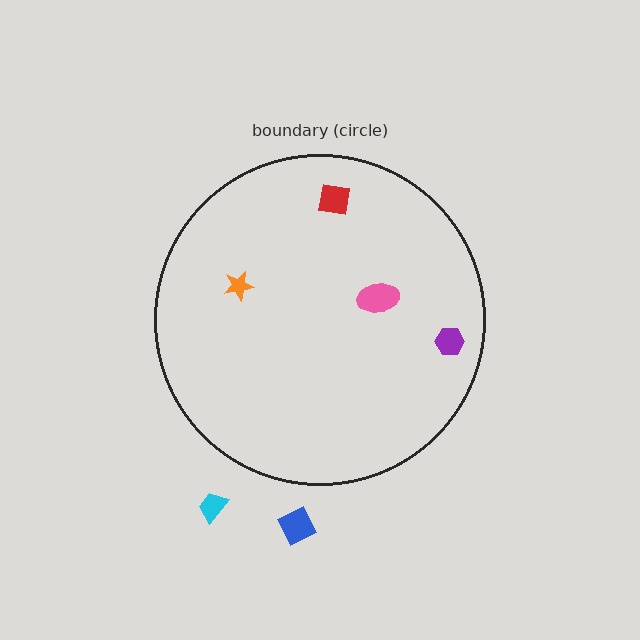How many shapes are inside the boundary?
4 inside, 2 outside.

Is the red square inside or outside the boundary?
Inside.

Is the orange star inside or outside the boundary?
Inside.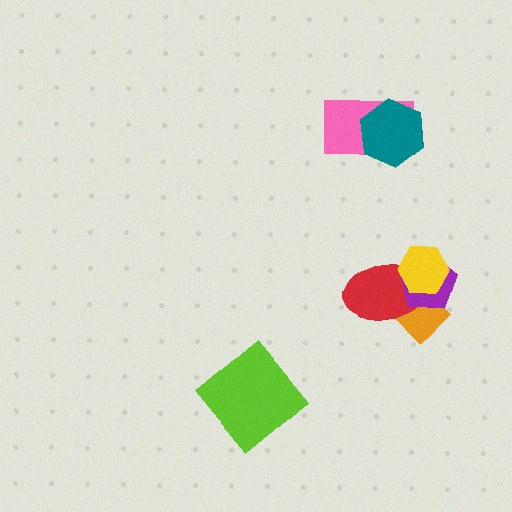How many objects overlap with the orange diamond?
3 objects overlap with the orange diamond.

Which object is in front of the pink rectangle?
The teal hexagon is in front of the pink rectangle.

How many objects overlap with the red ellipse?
3 objects overlap with the red ellipse.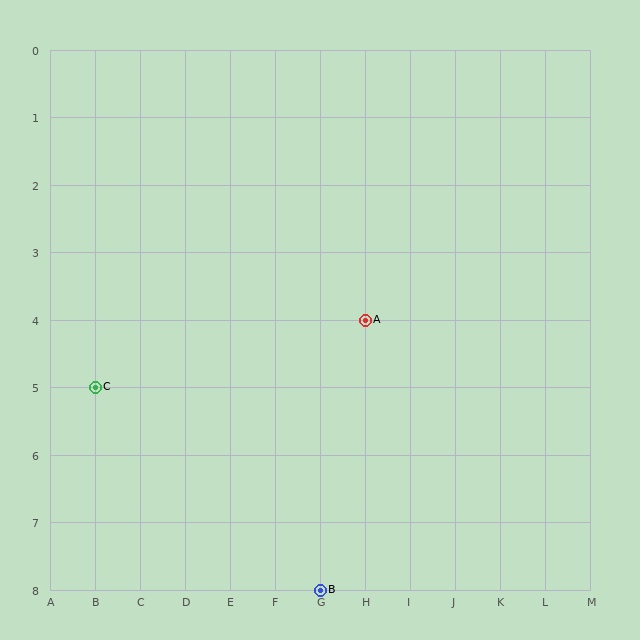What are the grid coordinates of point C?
Point C is at grid coordinates (B, 5).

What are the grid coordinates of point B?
Point B is at grid coordinates (G, 8).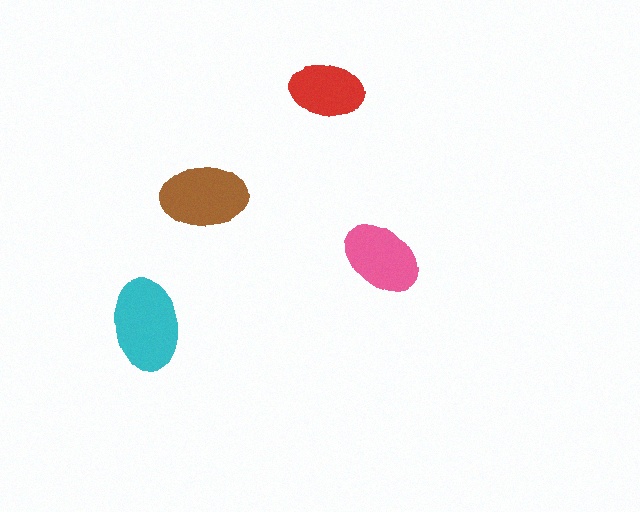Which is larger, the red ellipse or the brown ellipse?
The brown one.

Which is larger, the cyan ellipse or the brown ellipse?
The cyan one.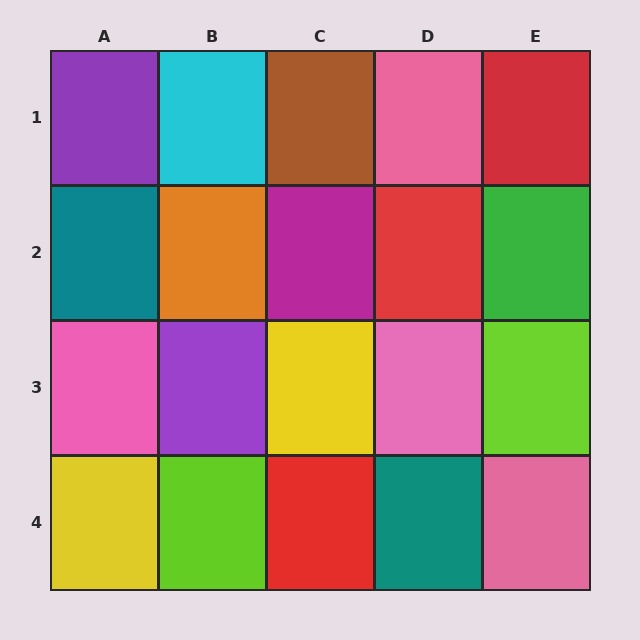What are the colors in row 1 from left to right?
Purple, cyan, brown, pink, red.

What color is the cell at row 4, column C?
Red.